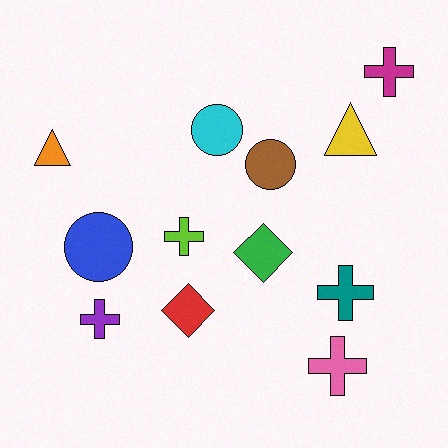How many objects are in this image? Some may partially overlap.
There are 12 objects.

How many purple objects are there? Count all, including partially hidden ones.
There is 1 purple object.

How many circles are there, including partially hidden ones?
There are 3 circles.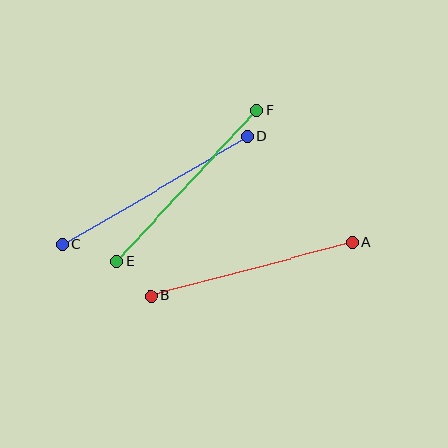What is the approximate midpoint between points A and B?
The midpoint is at approximately (252, 269) pixels.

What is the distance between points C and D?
The distance is approximately 215 pixels.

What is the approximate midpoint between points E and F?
The midpoint is at approximately (187, 186) pixels.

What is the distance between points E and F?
The distance is approximately 206 pixels.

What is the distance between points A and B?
The distance is approximately 209 pixels.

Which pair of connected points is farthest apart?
Points C and D are farthest apart.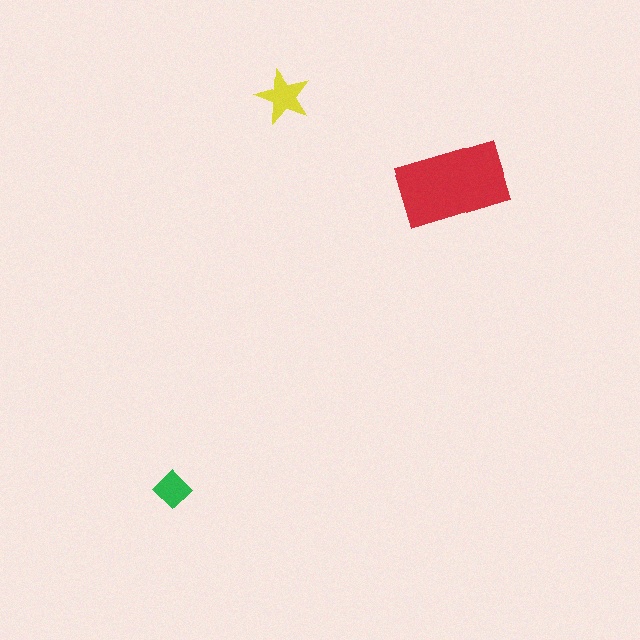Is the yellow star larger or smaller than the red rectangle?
Smaller.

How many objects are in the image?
There are 3 objects in the image.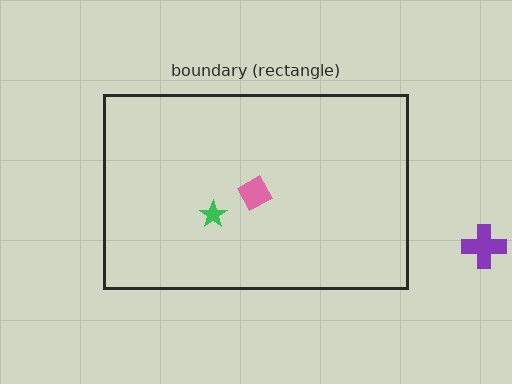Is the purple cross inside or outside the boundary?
Outside.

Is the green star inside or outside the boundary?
Inside.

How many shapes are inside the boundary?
2 inside, 1 outside.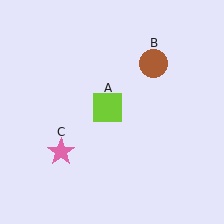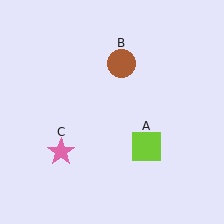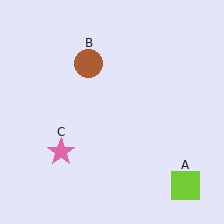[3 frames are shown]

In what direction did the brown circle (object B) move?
The brown circle (object B) moved left.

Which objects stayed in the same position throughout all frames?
Pink star (object C) remained stationary.